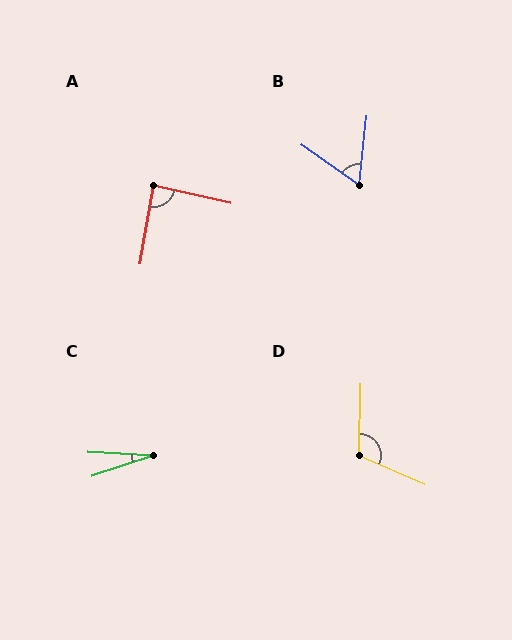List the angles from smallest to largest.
C (22°), B (61°), A (87°), D (112°).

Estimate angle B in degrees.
Approximately 61 degrees.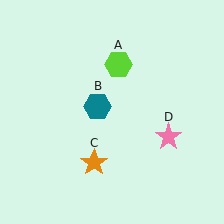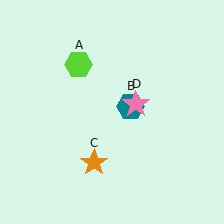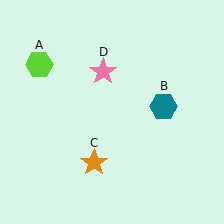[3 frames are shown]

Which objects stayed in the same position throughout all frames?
Orange star (object C) remained stationary.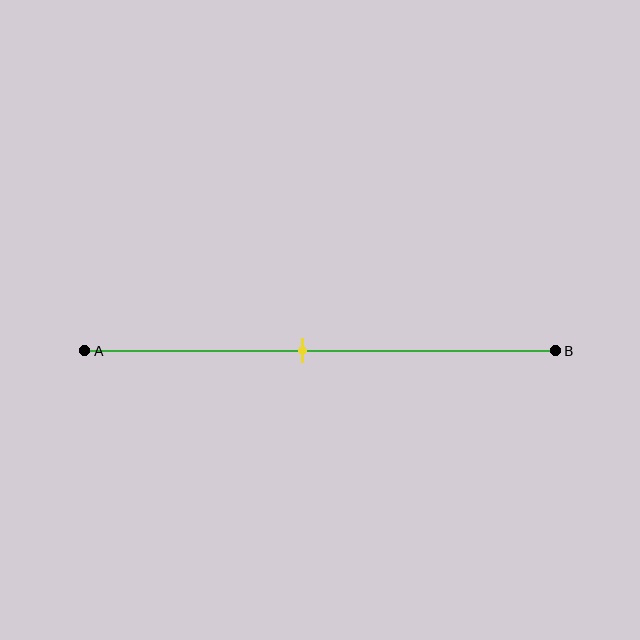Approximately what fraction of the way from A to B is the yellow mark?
The yellow mark is approximately 45% of the way from A to B.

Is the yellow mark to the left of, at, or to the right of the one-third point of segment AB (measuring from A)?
The yellow mark is to the right of the one-third point of segment AB.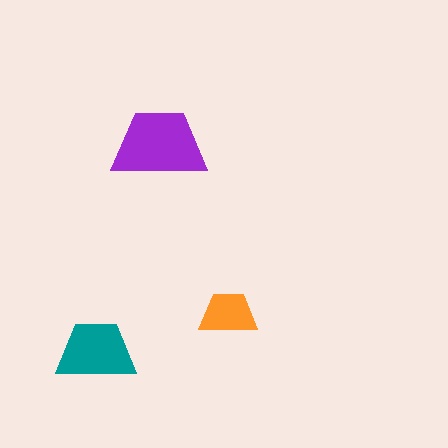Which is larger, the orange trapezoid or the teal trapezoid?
The teal one.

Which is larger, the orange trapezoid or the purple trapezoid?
The purple one.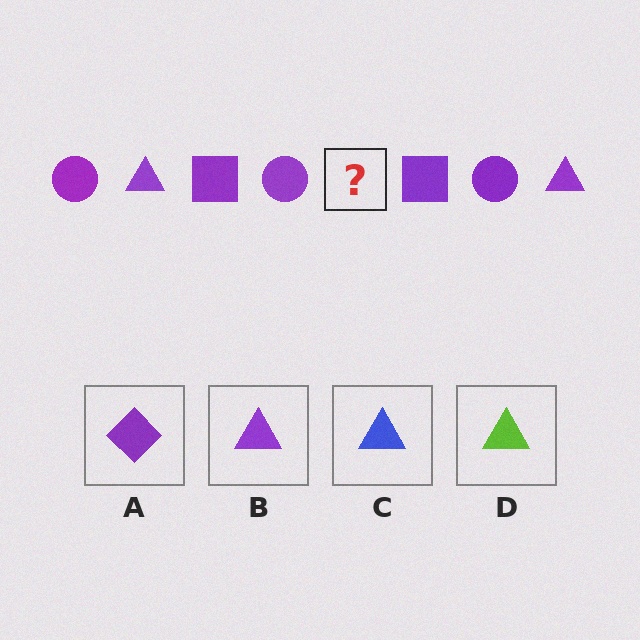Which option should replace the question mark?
Option B.